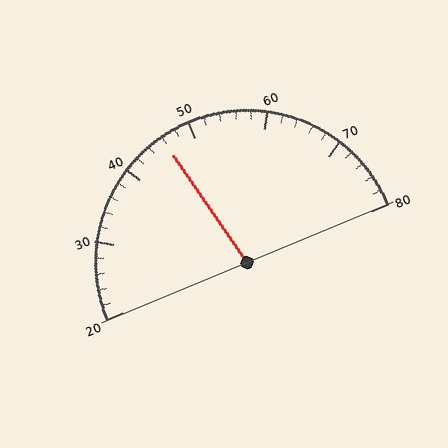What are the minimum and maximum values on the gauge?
The gauge ranges from 20 to 80.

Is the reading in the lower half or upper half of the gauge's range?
The reading is in the lower half of the range (20 to 80).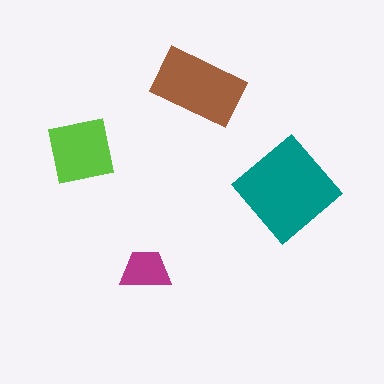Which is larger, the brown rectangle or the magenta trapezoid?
The brown rectangle.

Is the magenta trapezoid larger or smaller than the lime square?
Smaller.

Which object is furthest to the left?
The lime square is leftmost.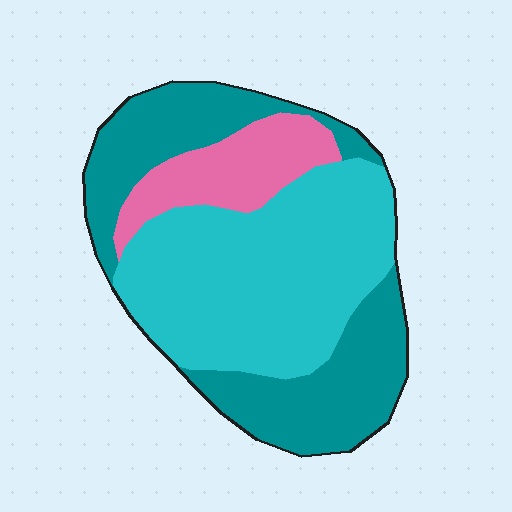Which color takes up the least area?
Pink, at roughly 15%.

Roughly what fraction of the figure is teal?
Teal covers around 40% of the figure.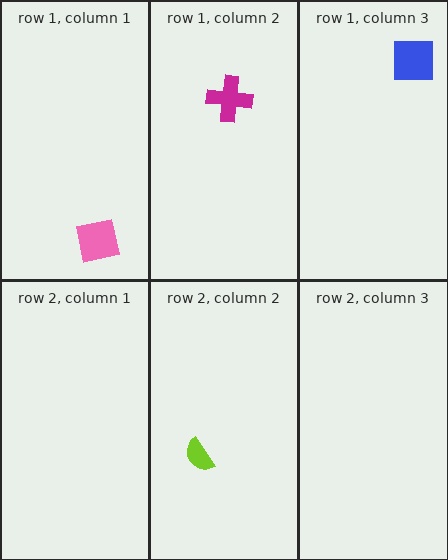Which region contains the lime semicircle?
The row 2, column 2 region.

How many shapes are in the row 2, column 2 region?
1.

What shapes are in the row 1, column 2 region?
The magenta cross.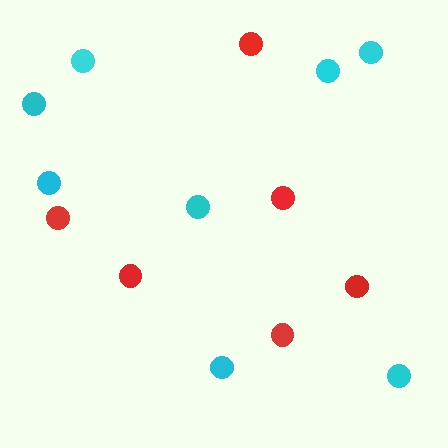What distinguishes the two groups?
There are 2 groups: one group of red circles (6) and one group of cyan circles (8).